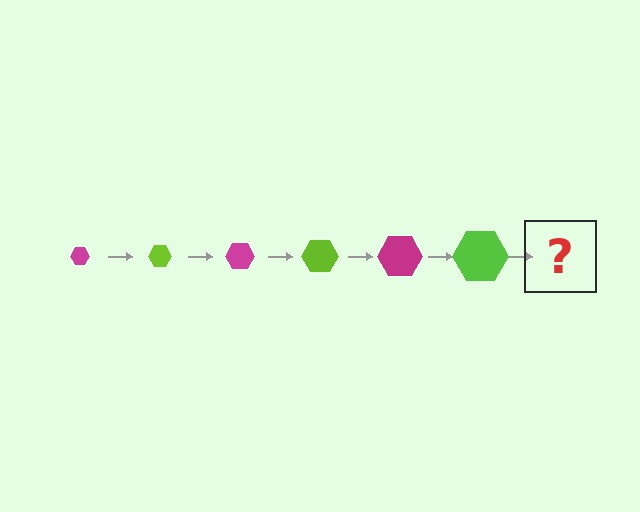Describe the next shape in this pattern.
It should be a magenta hexagon, larger than the previous one.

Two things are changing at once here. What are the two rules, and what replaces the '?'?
The two rules are that the hexagon grows larger each step and the color cycles through magenta and lime. The '?' should be a magenta hexagon, larger than the previous one.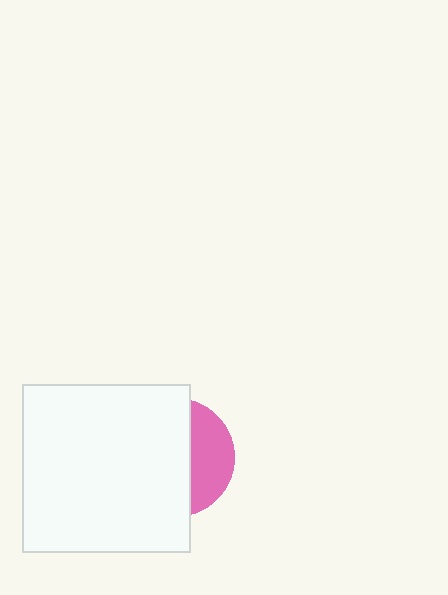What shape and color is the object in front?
The object in front is a white square.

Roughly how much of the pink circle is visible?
A small part of it is visible (roughly 33%).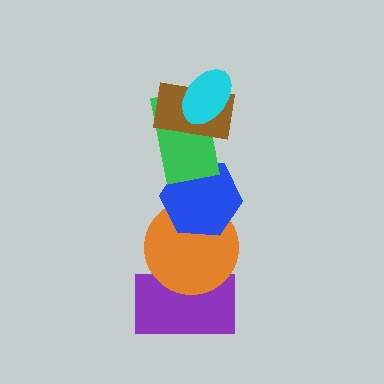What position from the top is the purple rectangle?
The purple rectangle is 6th from the top.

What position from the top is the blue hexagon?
The blue hexagon is 4th from the top.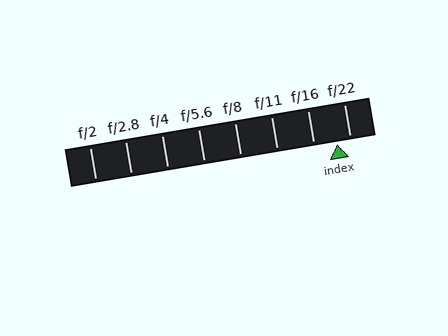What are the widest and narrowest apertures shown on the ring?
The widest aperture shown is f/2 and the narrowest is f/22.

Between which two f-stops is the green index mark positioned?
The index mark is between f/16 and f/22.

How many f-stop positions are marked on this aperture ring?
There are 8 f-stop positions marked.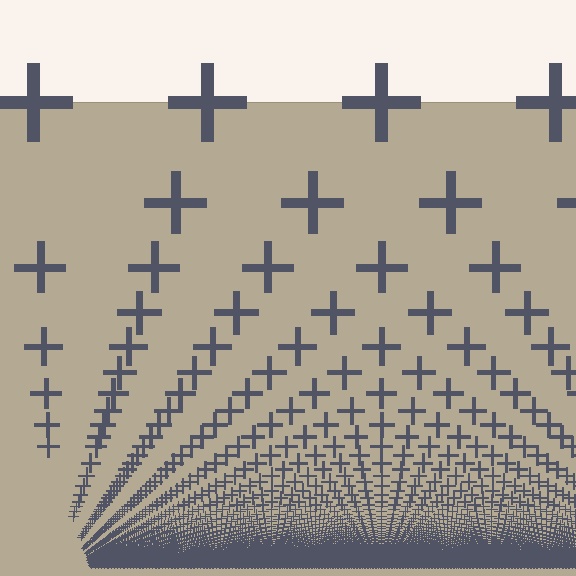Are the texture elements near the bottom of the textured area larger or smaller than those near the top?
Smaller. The gradient is inverted — elements near the bottom are smaller and denser.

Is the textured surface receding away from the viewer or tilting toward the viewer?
The surface appears to tilt toward the viewer. Texture elements get larger and sparser toward the top.